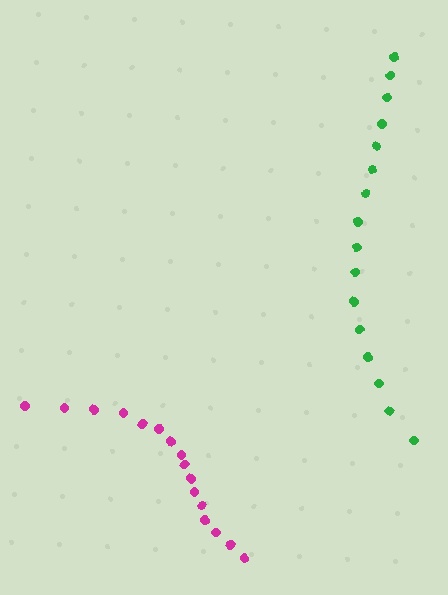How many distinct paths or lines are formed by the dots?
There are 2 distinct paths.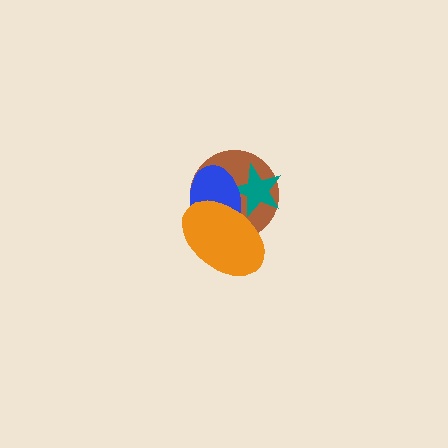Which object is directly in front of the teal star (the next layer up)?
The blue ellipse is directly in front of the teal star.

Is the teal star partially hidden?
Yes, it is partially covered by another shape.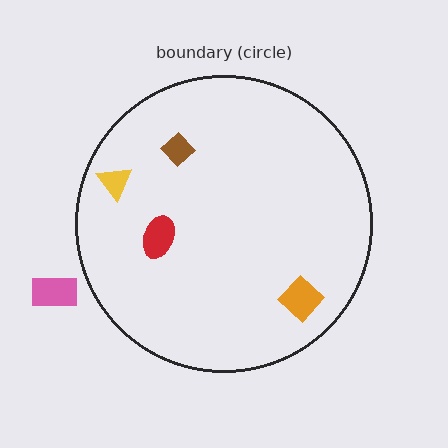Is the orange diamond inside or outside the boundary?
Inside.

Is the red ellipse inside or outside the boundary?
Inside.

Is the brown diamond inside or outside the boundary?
Inside.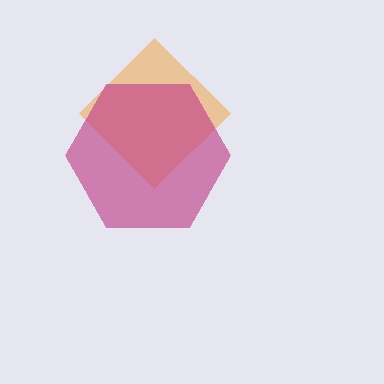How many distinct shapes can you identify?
There are 2 distinct shapes: an orange diamond, a magenta hexagon.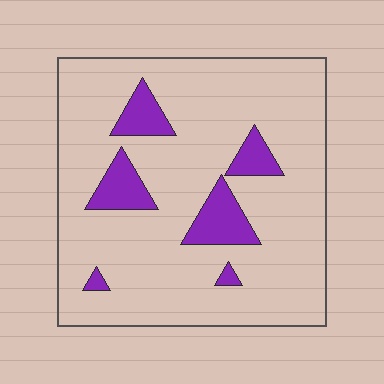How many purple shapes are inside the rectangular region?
6.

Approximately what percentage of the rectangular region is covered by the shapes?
Approximately 15%.